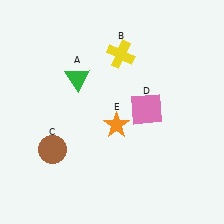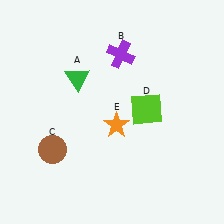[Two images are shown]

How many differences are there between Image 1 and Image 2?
There are 2 differences between the two images.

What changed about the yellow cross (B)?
In Image 1, B is yellow. In Image 2, it changed to purple.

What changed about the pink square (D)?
In Image 1, D is pink. In Image 2, it changed to lime.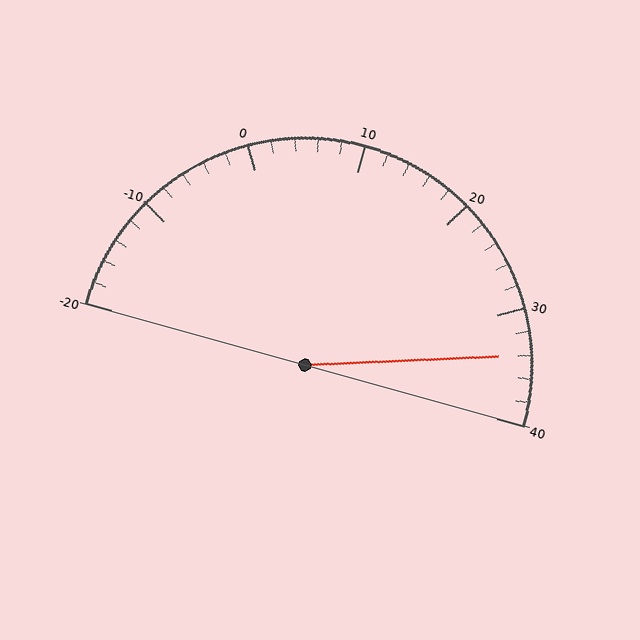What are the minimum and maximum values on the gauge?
The gauge ranges from -20 to 40.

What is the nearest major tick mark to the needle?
The nearest major tick mark is 30.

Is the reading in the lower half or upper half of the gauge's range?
The reading is in the upper half of the range (-20 to 40).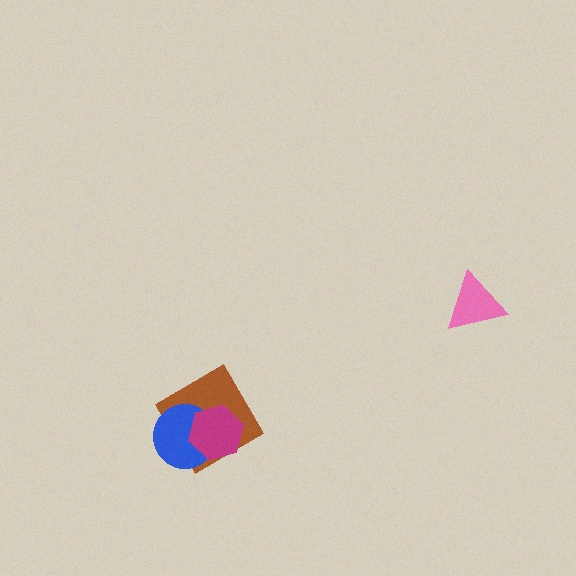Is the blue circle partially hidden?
Yes, it is partially covered by another shape.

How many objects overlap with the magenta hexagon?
2 objects overlap with the magenta hexagon.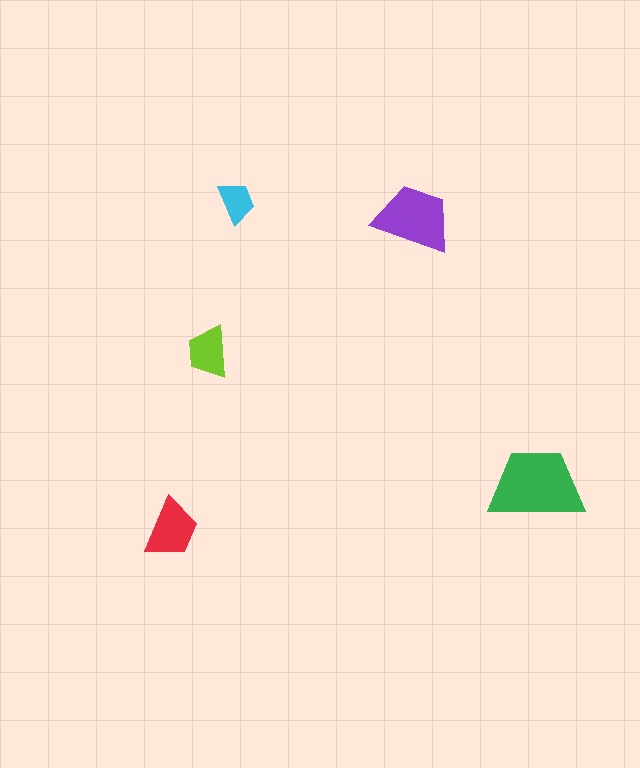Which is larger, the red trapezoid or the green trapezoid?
The green one.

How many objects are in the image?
There are 5 objects in the image.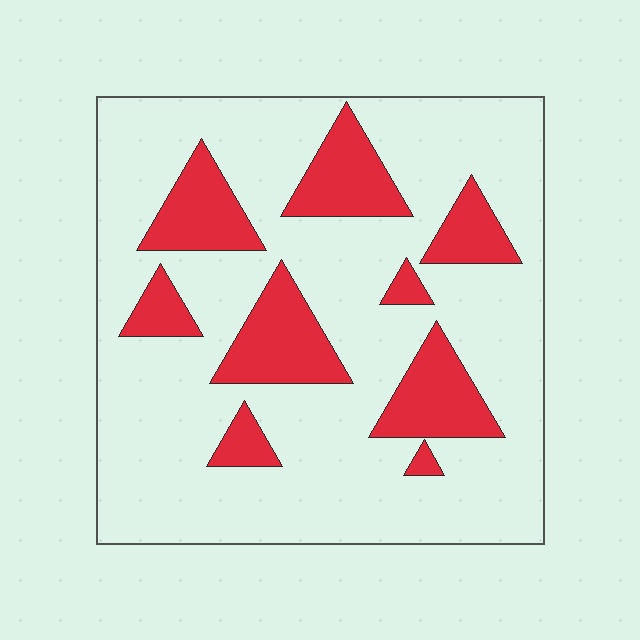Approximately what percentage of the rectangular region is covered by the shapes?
Approximately 20%.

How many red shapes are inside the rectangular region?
9.